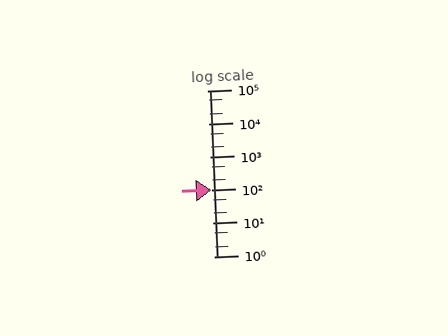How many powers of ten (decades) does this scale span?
The scale spans 5 decades, from 1 to 100000.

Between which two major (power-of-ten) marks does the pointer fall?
The pointer is between 10 and 100.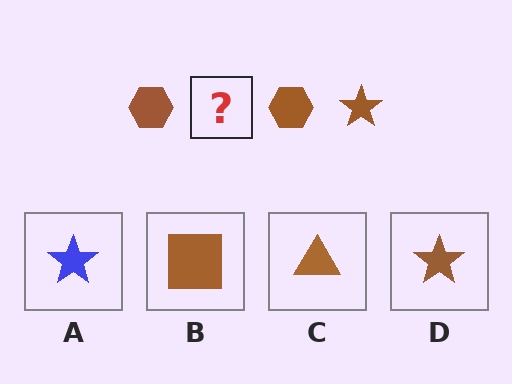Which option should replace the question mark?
Option D.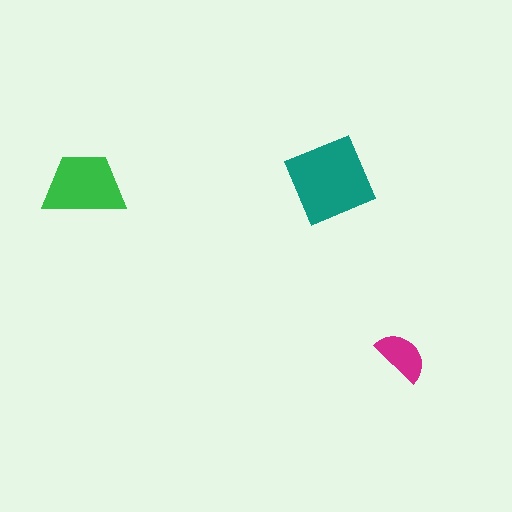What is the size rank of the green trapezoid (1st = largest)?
2nd.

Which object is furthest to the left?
The green trapezoid is leftmost.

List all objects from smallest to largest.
The magenta semicircle, the green trapezoid, the teal diamond.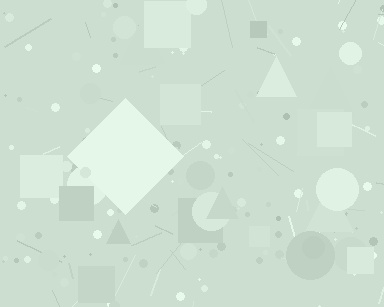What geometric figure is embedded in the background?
A diamond is embedded in the background.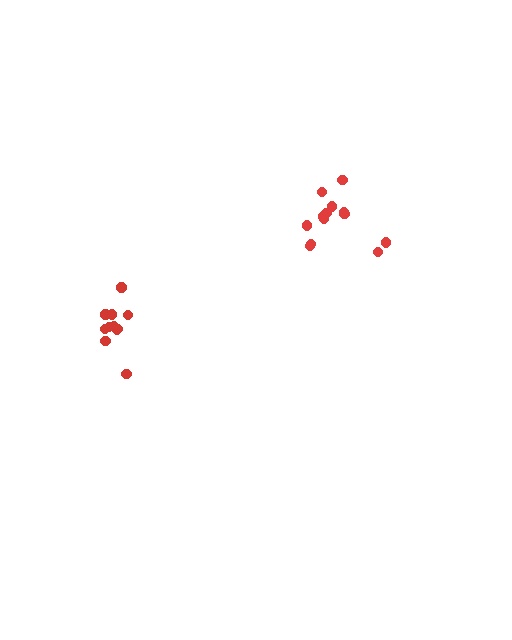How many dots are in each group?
Group 1: 13 dots, Group 2: 11 dots (24 total).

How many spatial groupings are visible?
There are 2 spatial groupings.